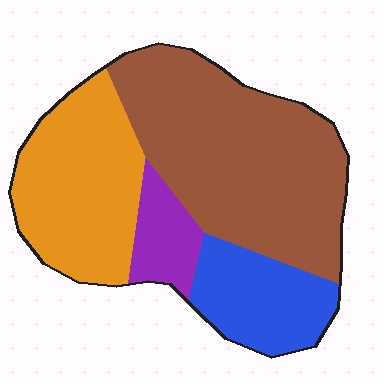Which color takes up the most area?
Brown, at roughly 45%.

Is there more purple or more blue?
Blue.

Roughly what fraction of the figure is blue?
Blue covers around 15% of the figure.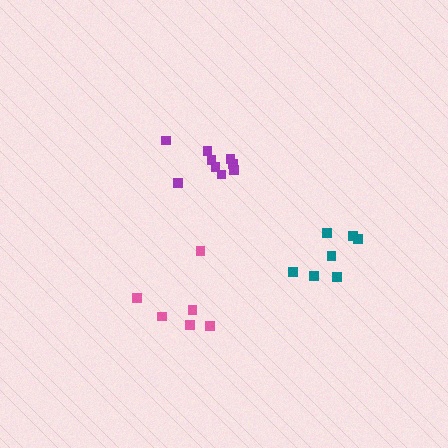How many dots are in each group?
Group 1: 9 dots, Group 2: 6 dots, Group 3: 7 dots (22 total).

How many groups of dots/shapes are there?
There are 3 groups.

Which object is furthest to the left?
The pink cluster is leftmost.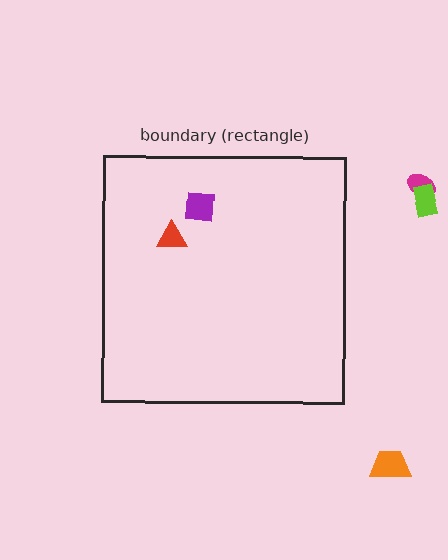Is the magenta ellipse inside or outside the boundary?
Outside.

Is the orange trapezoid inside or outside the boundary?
Outside.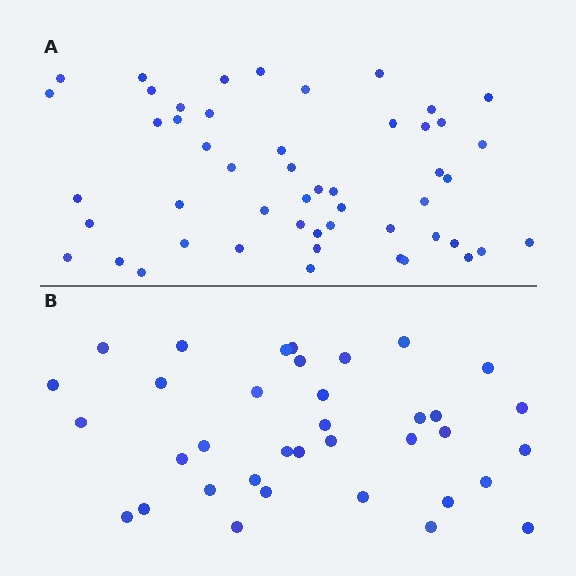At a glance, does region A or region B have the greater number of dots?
Region A (the top region) has more dots.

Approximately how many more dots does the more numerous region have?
Region A has approximately 15 more dots than region B.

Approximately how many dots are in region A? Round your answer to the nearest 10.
About 50 dots. (The exact count is 51, which rounds to 50.)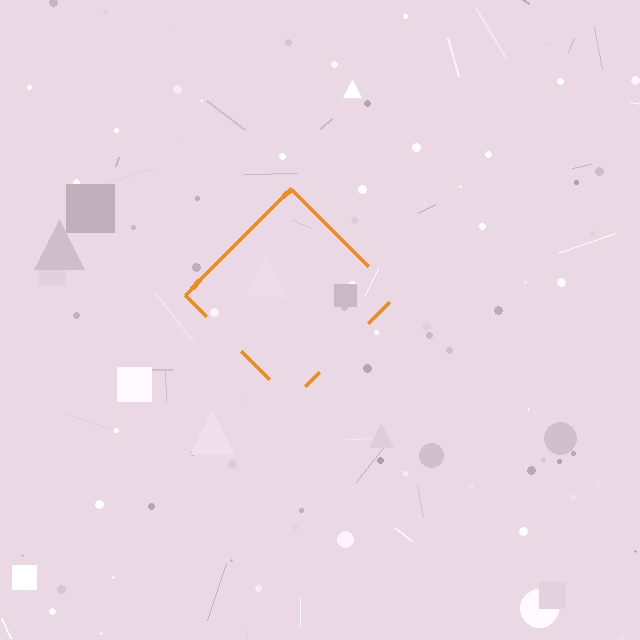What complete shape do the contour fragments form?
The contour fragments form a diamond.